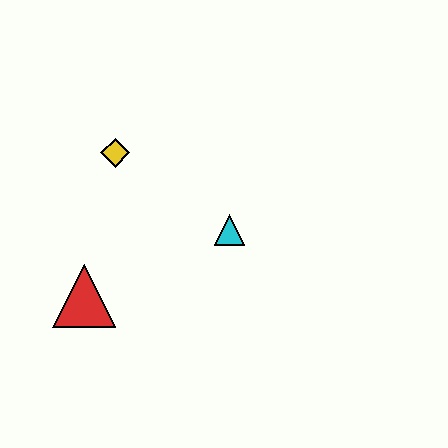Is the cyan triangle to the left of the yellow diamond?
No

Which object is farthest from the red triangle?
The cyan triangle is farthest from the red triangle.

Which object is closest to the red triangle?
The yellow diamond is closest to the red triangle.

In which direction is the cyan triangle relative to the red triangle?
The cyan triangle is to the right of the red triangle.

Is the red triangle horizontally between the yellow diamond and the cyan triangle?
No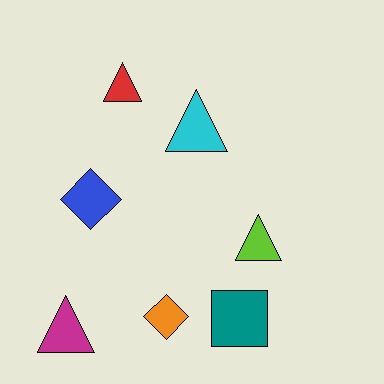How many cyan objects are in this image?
There is 1 cyan object.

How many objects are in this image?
There are 7 objects.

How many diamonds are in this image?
There are 2 diamonds.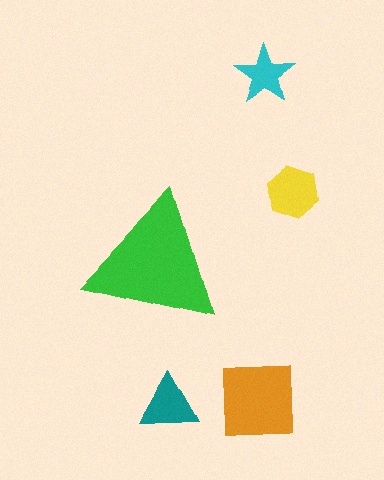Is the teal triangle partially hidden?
No, the teal triangle is fully visible.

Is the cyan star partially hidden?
No, the cyan star is fully visible.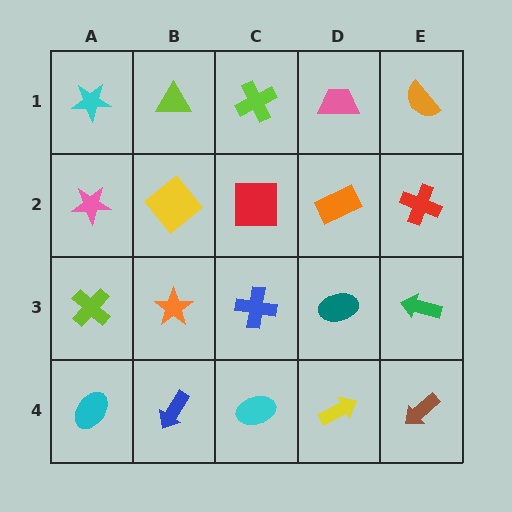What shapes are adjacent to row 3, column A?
A pink star (row 2, column A), a cyan ellipse (row 4, column A), an orange star (row 3, column B).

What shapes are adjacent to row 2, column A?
A cyan star (row 1, column A), a lime cross (row 3, column A), a yellow diamond (row 2, column B).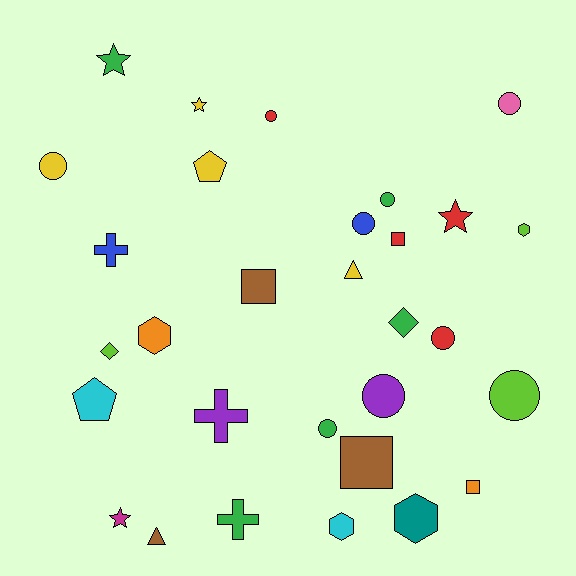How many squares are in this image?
There are 4 squares.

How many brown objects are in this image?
There are 3 brown objects.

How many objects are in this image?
There are 30 objects.